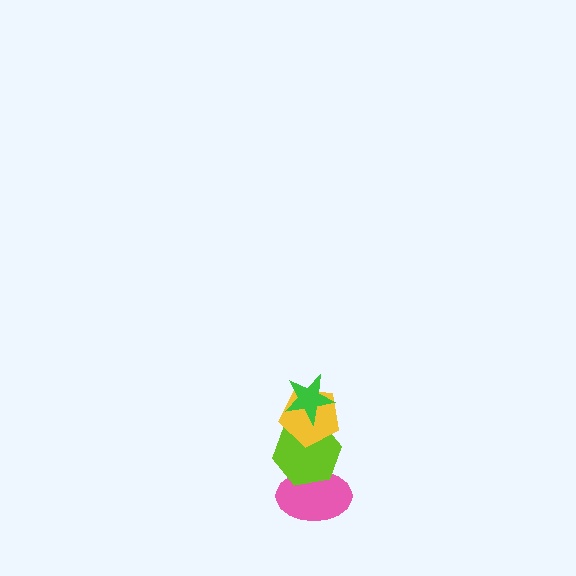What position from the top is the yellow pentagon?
The yellow pentagon is 2nd from the top.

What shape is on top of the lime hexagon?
The yellow pentagon is on top of the lime hexagon.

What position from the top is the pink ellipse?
The pink ellipse is 4th from the top.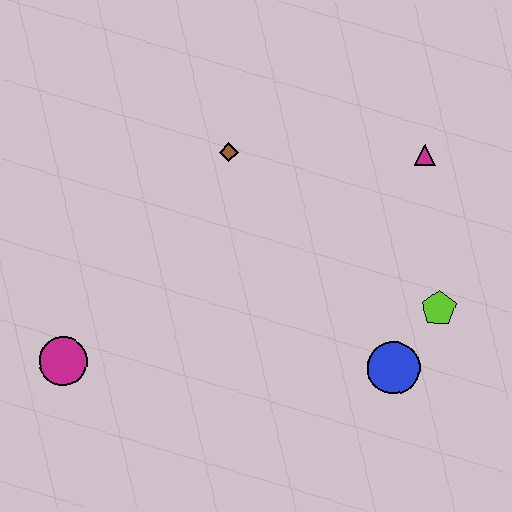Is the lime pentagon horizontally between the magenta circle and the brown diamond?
No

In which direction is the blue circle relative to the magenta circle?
The blue circle is to the right of the magenta circle.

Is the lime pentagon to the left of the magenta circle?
No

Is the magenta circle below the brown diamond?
Yes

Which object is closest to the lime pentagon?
The blue circle is closest to the lime pentagon.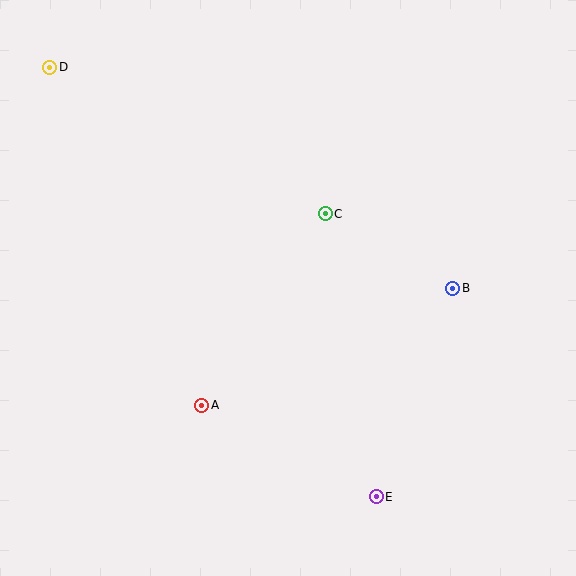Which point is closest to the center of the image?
Point C at (325, 214) is closest to the center.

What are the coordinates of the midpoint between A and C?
The midpoint between A and C is at (264, 310).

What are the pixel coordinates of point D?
Point D is at (50, 67).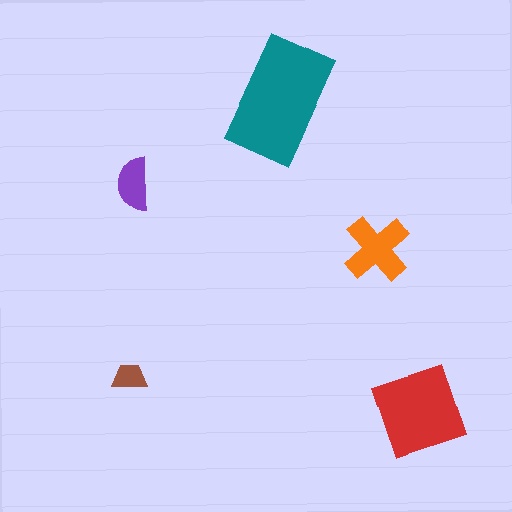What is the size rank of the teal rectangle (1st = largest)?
1st.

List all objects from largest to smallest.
The teal rectangle, the red square, the orange cross, the purple semicircle, the brown trapezoid.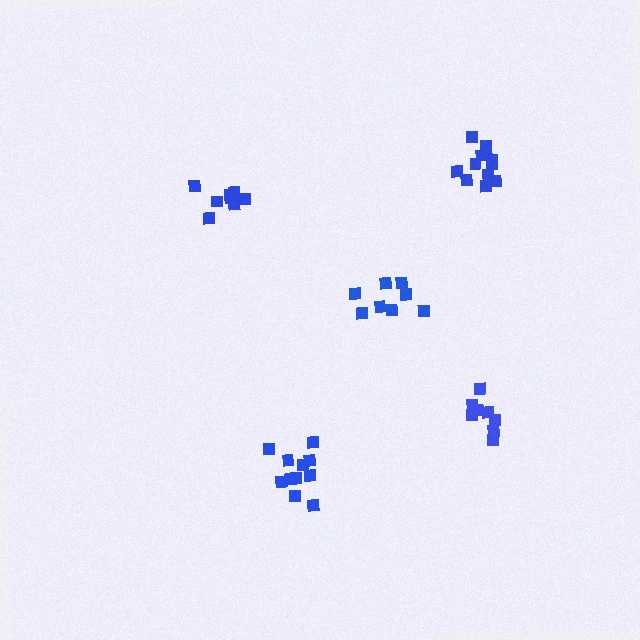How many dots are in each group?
Group 1: 8 dots, Group 2: 8 dots, Group 3: 11 dots, Group 4: 12 dots, Group 5: 8 dots (47 total).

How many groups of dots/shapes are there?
There are 5 groups.